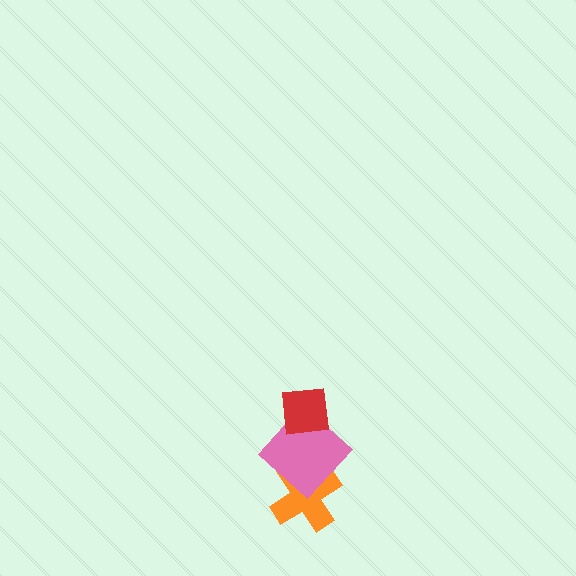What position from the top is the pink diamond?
The pink diamond is 2nd from the top.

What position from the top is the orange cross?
The orange cross is 3rd from the top.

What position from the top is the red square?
The red square is 1st from the top.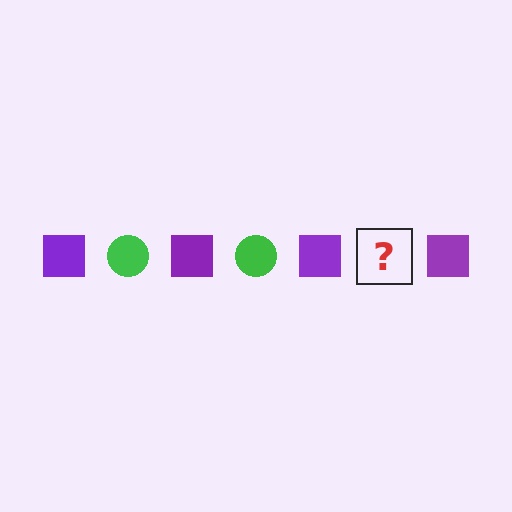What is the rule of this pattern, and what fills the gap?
The rule is that the pattern alternates between purple square and green circle. The gap should be filled with a green circle.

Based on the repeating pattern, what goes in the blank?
The blank should be a green circle.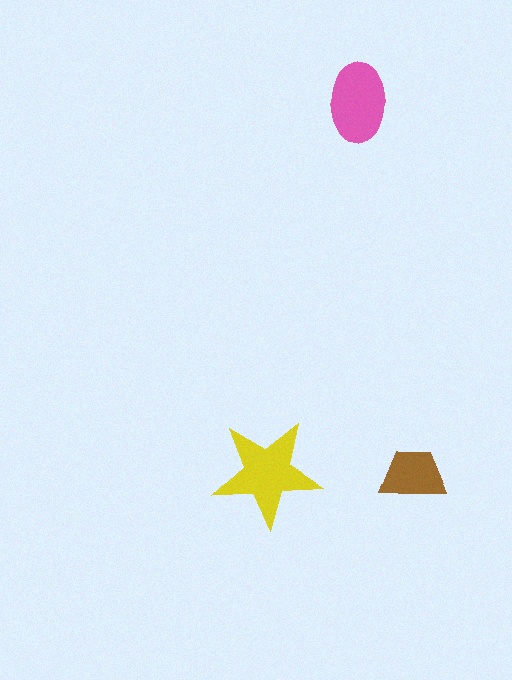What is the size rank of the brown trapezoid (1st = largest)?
3rd.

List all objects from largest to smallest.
The yellow star, the pink ellipse, the brown trapezoid.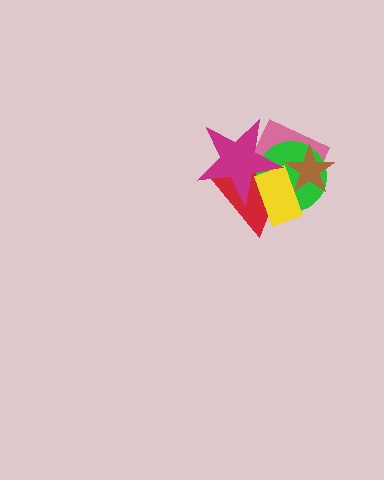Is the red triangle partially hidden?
Yes, it is partially covered by another shape.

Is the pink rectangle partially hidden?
Yes, it is partially covered by another shape.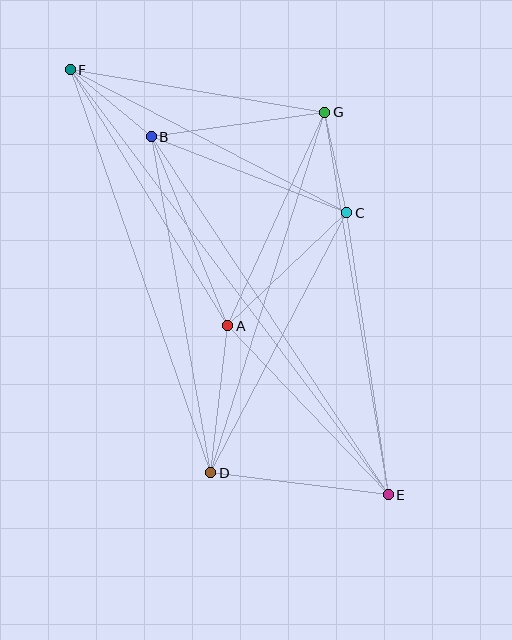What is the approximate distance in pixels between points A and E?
The distance between A and E is approximately 233 pixels.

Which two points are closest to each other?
Points C and G are closest to each other.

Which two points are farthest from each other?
Points E and F are farthest from each other.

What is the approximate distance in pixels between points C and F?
The distance between C and F is approximately 311 pixels.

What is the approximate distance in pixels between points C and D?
The distance between C and D is approximately 294 pixels.